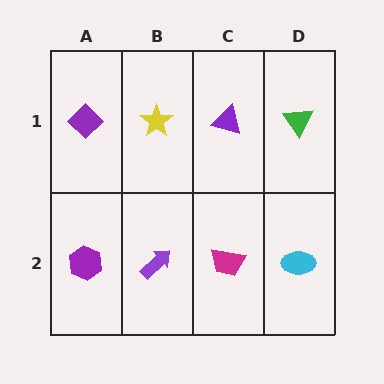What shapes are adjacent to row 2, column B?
A yellow star (row 1, column B), a purple hexagon (row 2, column A), a magenta trapezoid (row 2, column C).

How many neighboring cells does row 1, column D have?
2.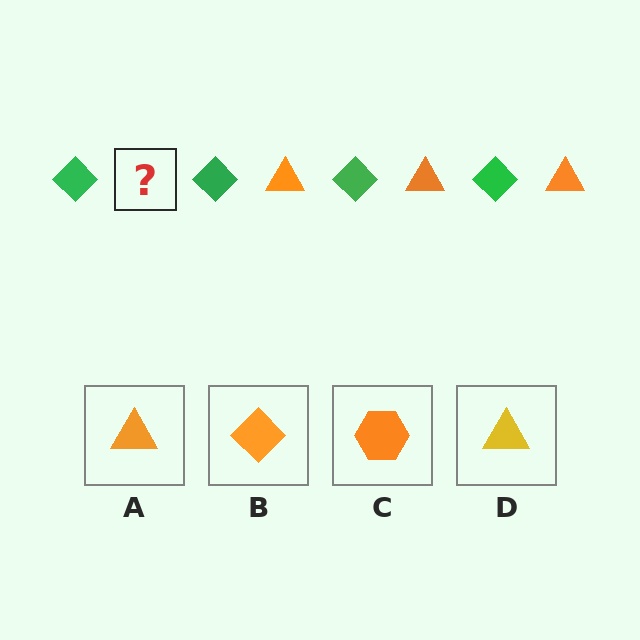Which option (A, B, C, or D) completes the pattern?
A.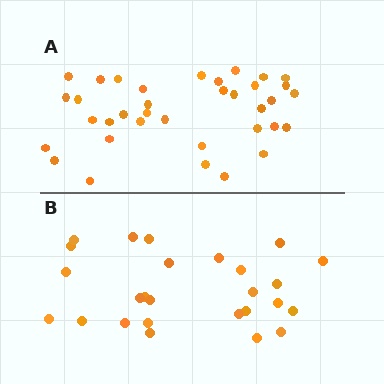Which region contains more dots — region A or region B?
Region A (the top region) has more dots.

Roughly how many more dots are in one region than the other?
Region A has roughly 10 or so more dots than region B.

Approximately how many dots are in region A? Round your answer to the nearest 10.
About 40 dots. (The exact count is 36, which rounds to 40.)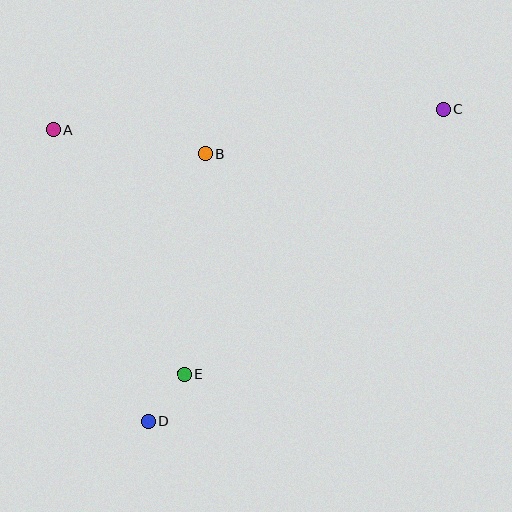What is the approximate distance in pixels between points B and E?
The distance between B and E is approximately 221 pixels.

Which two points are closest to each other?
Points D and E are closest to each other.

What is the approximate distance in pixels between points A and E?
The distance between A and E is approximately 278 pixels.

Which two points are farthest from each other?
Points C and D are farthest from each other.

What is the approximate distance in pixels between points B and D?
The distance between B and D is approximately 274 pixels.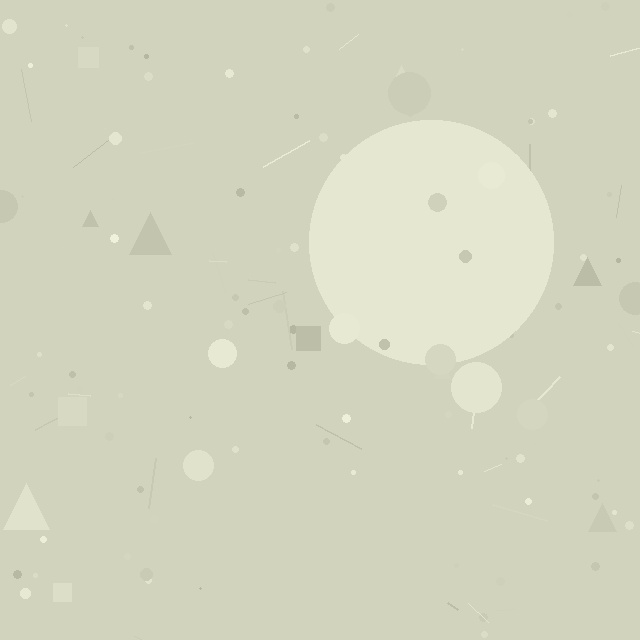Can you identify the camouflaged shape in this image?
The camouflaged shape is a circle.